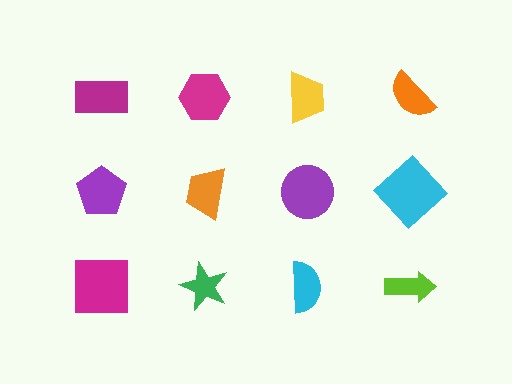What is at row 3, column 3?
A cyan semicircle.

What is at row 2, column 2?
An orange trapezoid.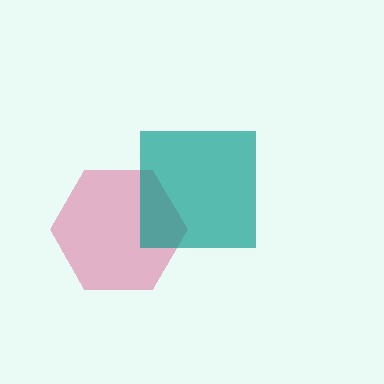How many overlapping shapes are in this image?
There are 2 overlapping shapes in the image.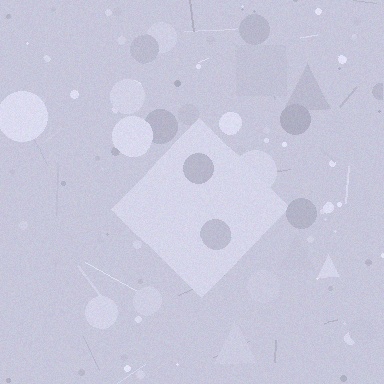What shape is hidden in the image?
A diamond is hidden in the image.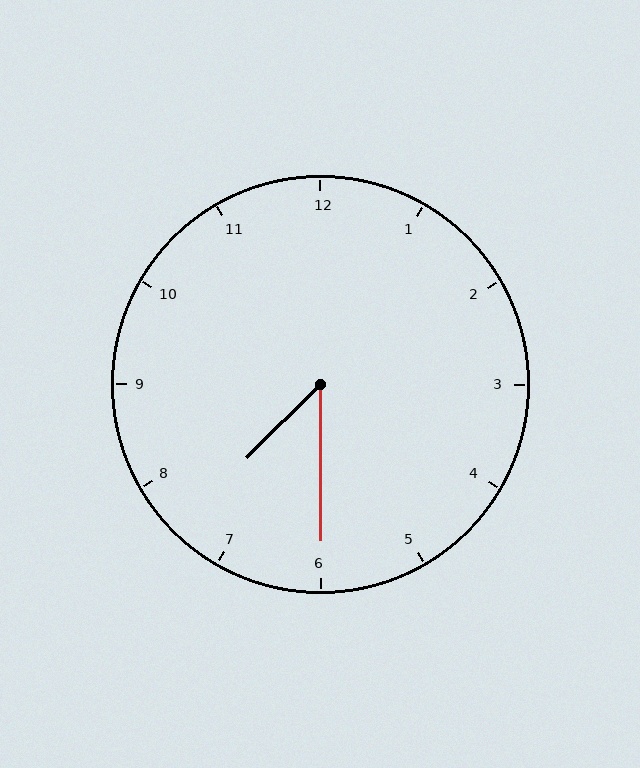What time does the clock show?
7:30.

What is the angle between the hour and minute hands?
Approximately 45 degrees.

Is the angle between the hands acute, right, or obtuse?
It is acute.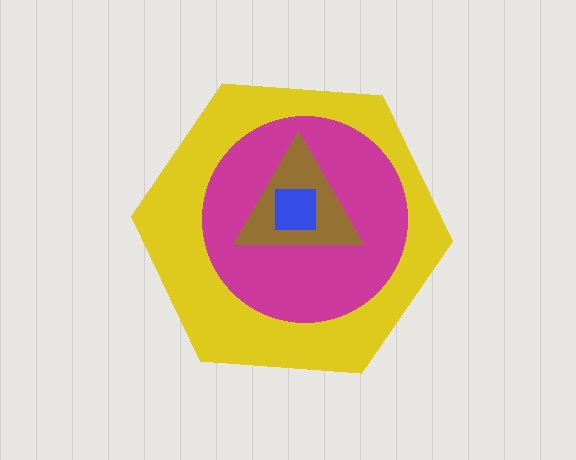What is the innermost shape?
The blue square.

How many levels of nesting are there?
4.